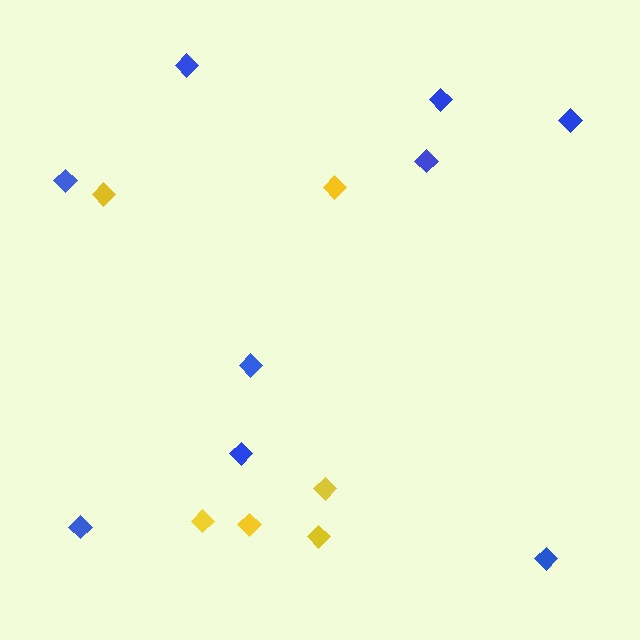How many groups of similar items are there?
There are 2 groups: one group of yellow diamonds (6) and one group of blue diamonds (9).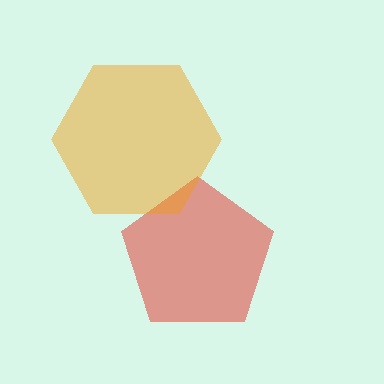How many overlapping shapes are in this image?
There are 2 overlapping shapes in the image.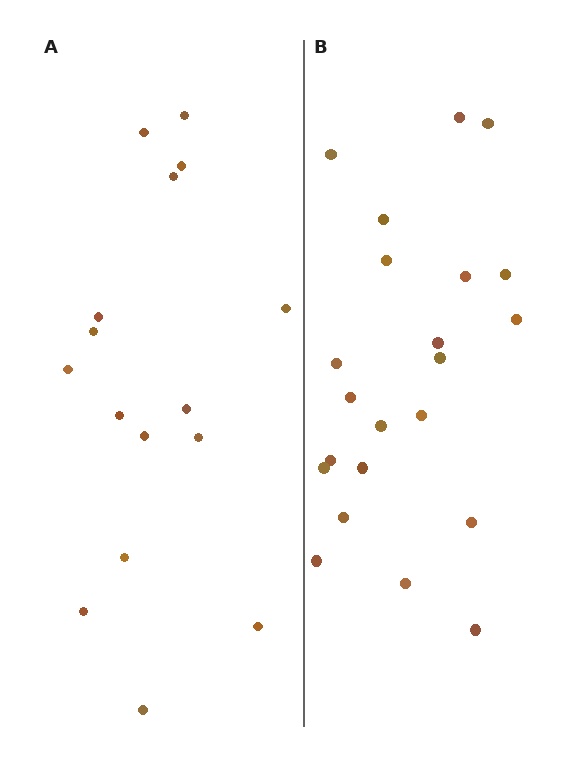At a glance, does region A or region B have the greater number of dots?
Region B (the right region) has more dots.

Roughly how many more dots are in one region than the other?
Region B has about 6 more dots than region A.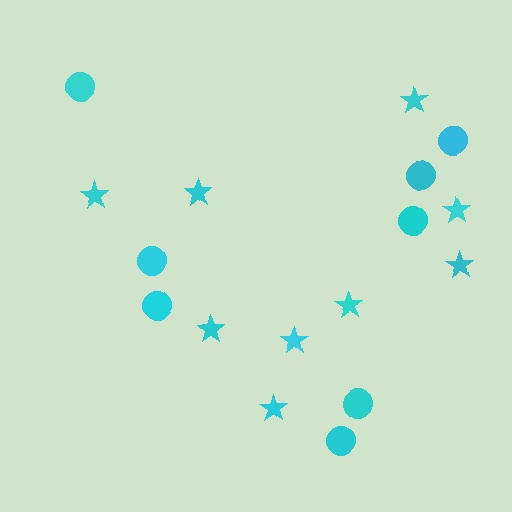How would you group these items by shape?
There are 2 groups: one group of circles (8) and one group of stars (9).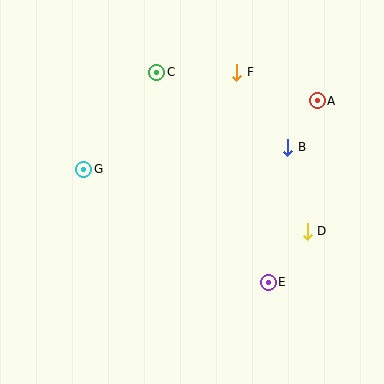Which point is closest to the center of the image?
Point B at (288, 147) is closest to the center.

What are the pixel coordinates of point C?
Point C is at (157, 72).